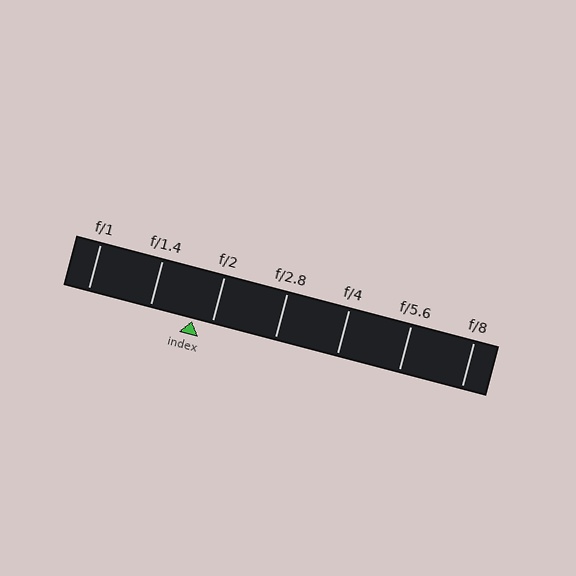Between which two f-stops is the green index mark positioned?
The index mark is between f/1.4 and f/2.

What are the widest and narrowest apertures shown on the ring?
The widest aperture shown is f/1 and the narrowest is f/8.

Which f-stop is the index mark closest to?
The index mark is closest to f/2.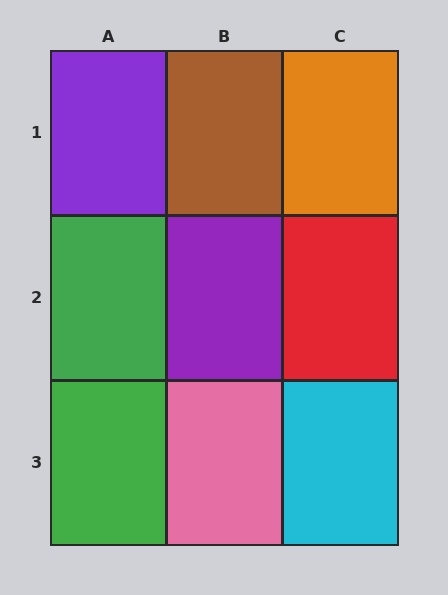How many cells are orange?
1 cell is orange.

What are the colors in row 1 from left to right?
Purple, brown, orange.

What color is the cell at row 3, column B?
Pink.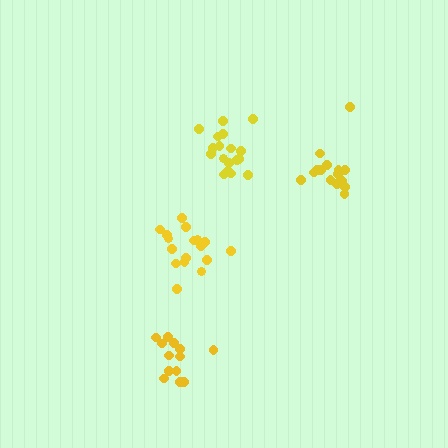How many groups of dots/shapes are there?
There are 4 groups.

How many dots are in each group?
Group 1: 18 dots, Group 2: 17 dots, Group 3: 13 dots, Group 4: 15 dots (63 total).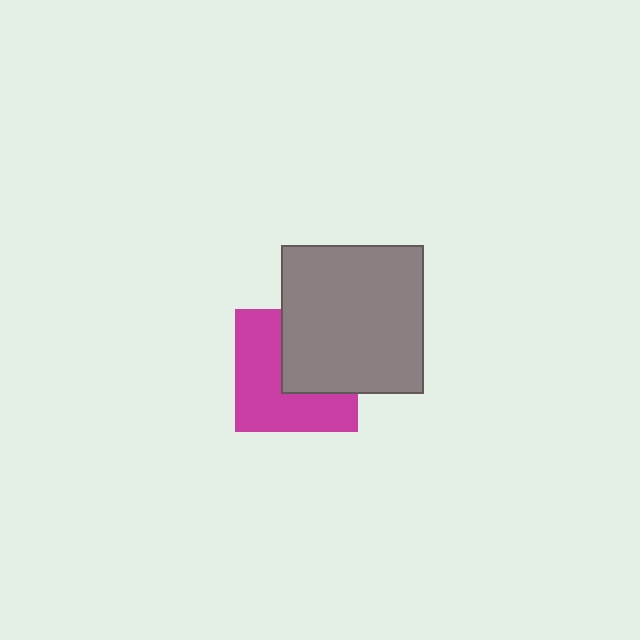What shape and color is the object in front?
The object in front is a gray rectangle.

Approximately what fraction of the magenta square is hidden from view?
Roughly 43% of the magenta square is hidden behind the gray rectangle.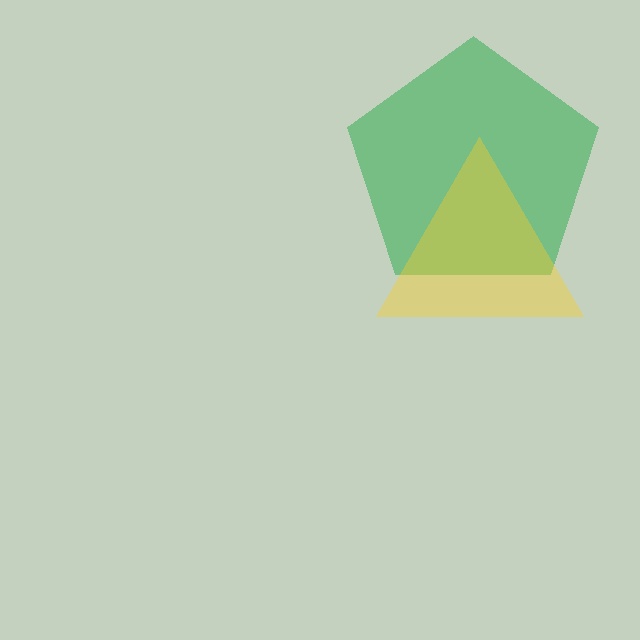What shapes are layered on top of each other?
The layered shapes are: a green pentagon, a yellow triangle.